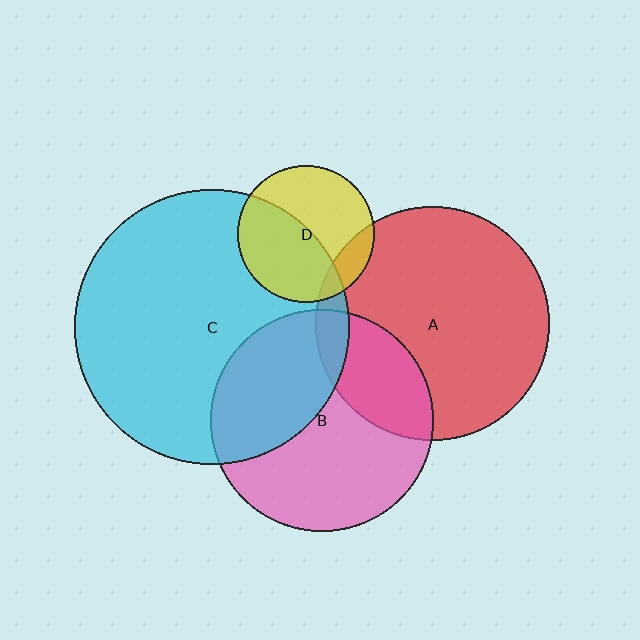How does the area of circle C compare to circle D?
Approximately 4.0 times.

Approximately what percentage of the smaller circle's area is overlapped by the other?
Approximately 50%.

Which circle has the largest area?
Circle C (cyan).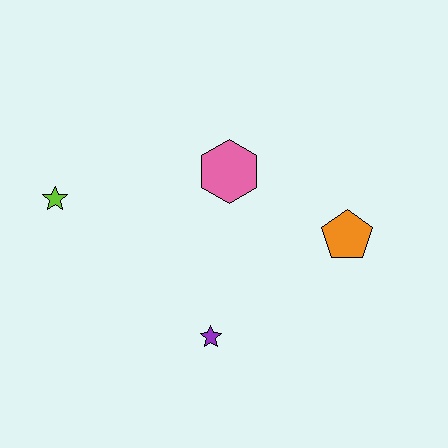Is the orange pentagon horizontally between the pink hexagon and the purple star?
No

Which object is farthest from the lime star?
The orange pentagon is farthest from the lime star.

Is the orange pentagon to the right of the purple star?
Yes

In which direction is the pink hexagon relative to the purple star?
The pink hexagon is above the purple star.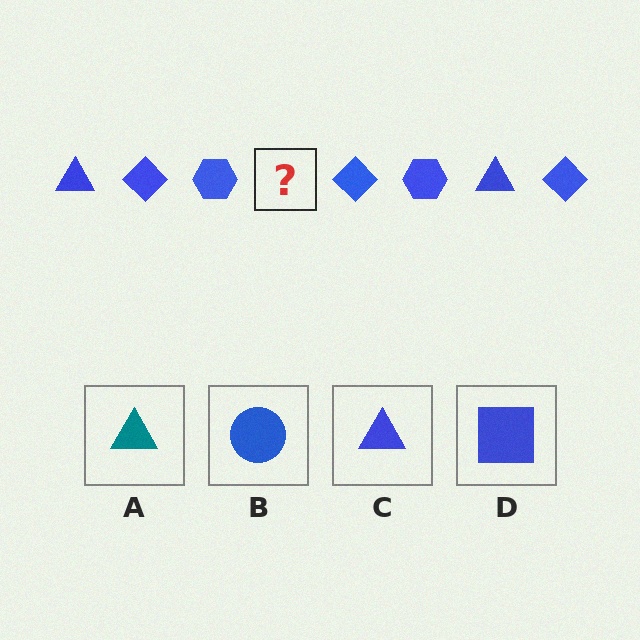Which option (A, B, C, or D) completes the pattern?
C.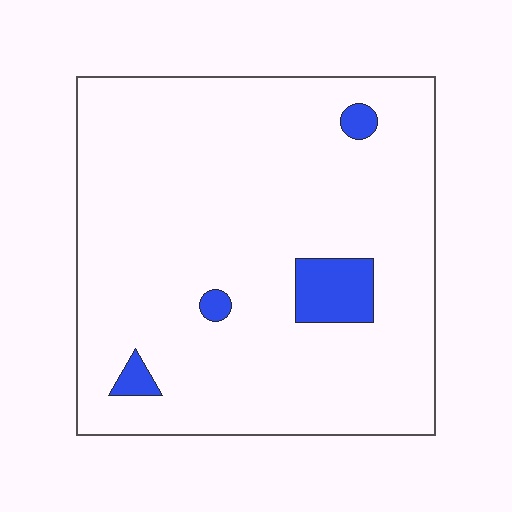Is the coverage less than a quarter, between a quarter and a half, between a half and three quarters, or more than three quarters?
Less than a quarter.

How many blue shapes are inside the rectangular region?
4.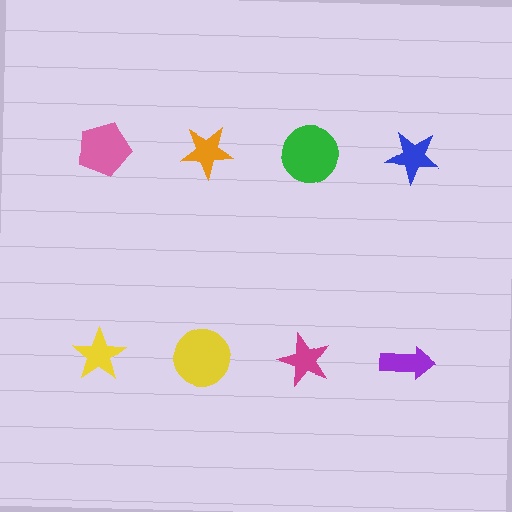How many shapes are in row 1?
4 shapes.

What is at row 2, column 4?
A purple arrow.